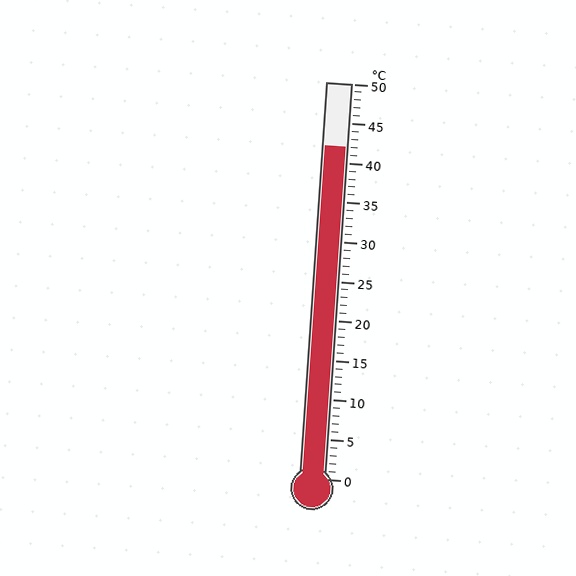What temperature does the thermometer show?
The thermometer shows approximately 42°C.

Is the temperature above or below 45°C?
The temperature is below 45°C.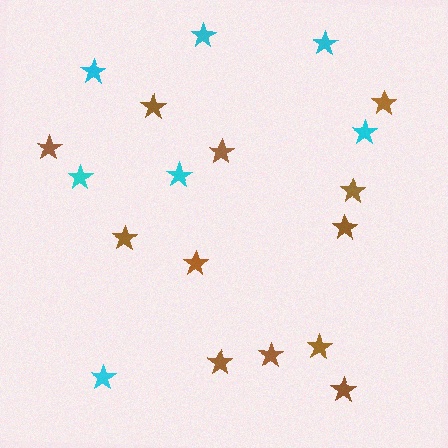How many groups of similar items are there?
There are 2 groups: one group of brown stars (12) and one group of cyan stars (7).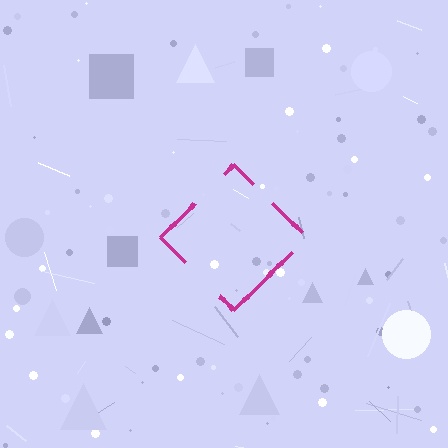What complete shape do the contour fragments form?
The contour fragments form a diamond.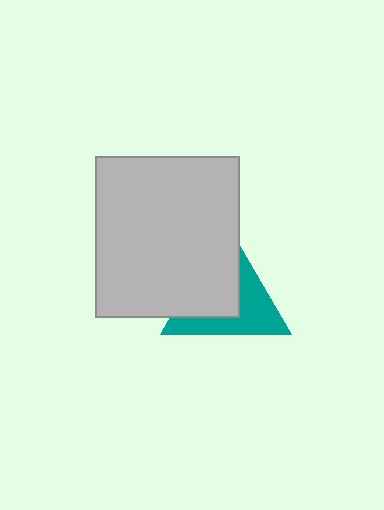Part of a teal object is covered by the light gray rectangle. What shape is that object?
It is a triangle.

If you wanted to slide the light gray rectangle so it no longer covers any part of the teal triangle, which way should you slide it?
Slide it left — that is the most direct way to separate the two shapes.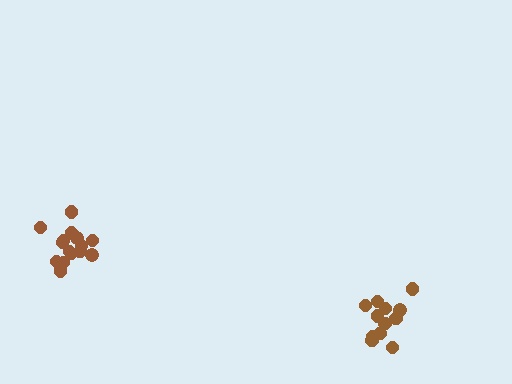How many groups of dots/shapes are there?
There are 2 groups.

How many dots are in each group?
Group 1: 15 dots, Group 2: 12 dots (27 total).